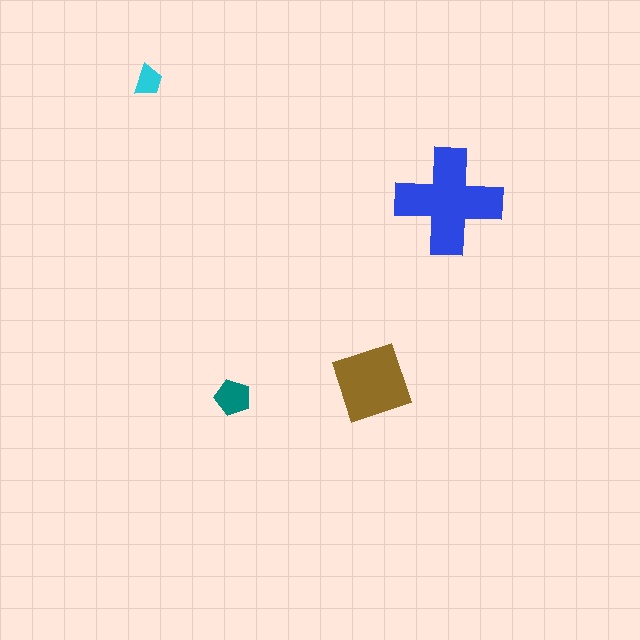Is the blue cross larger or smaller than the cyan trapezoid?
Larger.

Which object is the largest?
The blue cross.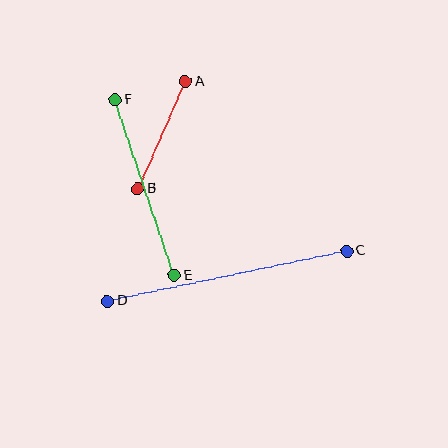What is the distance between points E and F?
The distance is approximately 186 pixels.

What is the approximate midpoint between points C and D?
The midpoint is at approximately (227, 276) pixels.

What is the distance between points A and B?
The distance is approximately 117 pixels.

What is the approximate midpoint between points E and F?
The midpoint is at approximately (145, 188) pixels.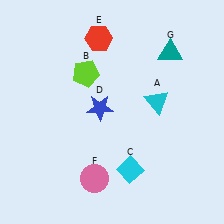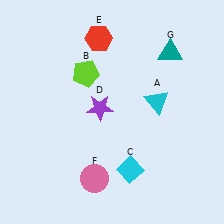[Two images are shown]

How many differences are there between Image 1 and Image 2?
There is 1 difference between the two images.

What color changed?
The star (D) changed from blue in Image 1 to purple in Image 2.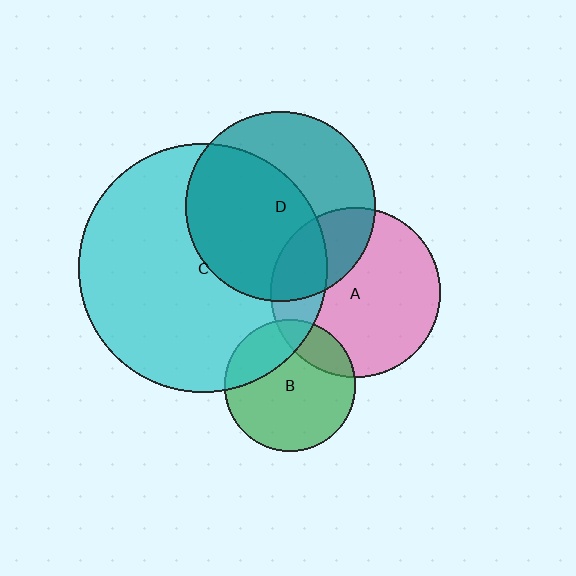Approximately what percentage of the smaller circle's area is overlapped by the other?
Approximately 60%.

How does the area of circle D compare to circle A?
Approximately 1.2 times.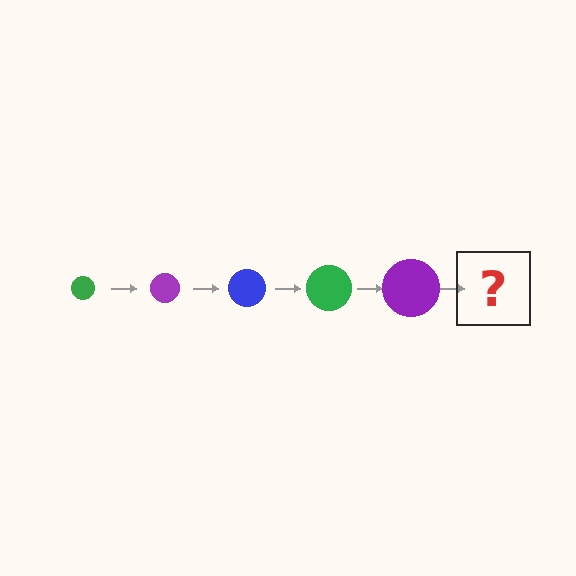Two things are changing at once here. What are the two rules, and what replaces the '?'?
The two rules are that the circle grows larger each step and the color cycles through green, purple, and blue. The '?' should be a blue circle, larger than the previous one.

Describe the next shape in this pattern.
It should be a blue circle, larger than the previous one.